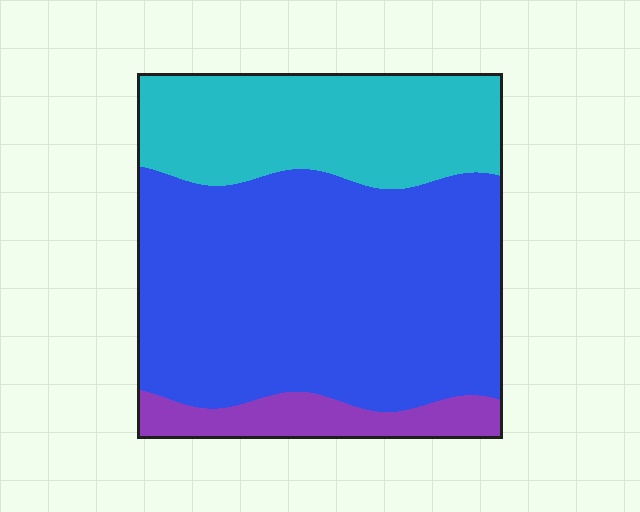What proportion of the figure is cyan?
Cyan takes up about one quarter (1/4) of the figure.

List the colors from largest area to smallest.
From largest to smallest: blue, cyan, purple.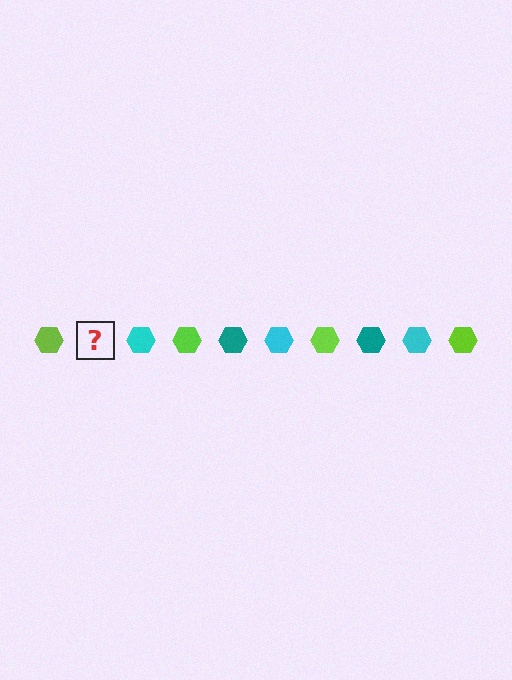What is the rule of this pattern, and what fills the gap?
The rule is that the pattern cycles through lime, teal, cyan hexagons. The gap should be filled with a teal hexagon.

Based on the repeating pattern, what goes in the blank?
The blank should be a teal hexagon.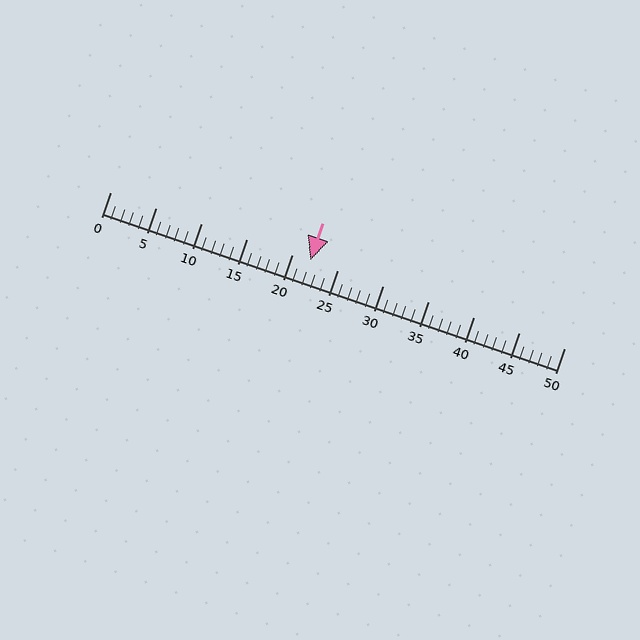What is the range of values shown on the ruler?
The ruler shows values from 0 to 50.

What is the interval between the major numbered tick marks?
The major tick marks are spaced 5 units apart.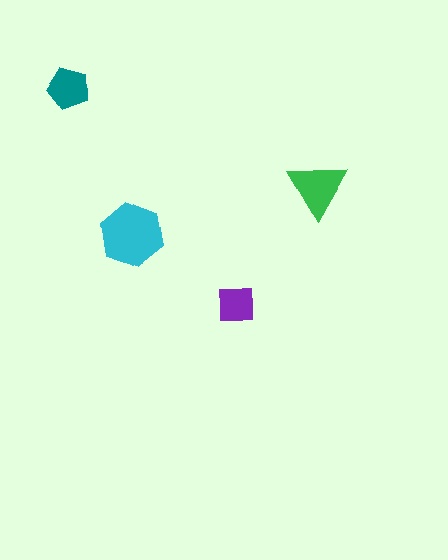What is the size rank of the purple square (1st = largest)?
4th.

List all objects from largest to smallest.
The cyan hexagon, the green triangle, the teal pentagon, the purple square.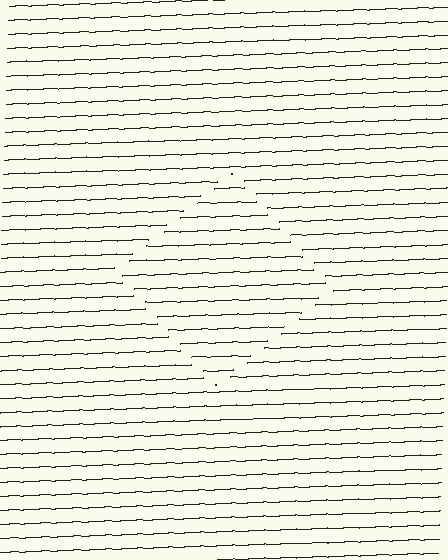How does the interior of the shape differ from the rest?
The interior of the shape contains the same grating, shifted by half a period — the contour is defined by the phase discontinuity where line-ends from the inner and outer gratings abut.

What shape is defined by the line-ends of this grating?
An illusory square. The interior of the shape contains the same grating, shifted by half a period — the contour is defined by the phase discontinuity where line-ends from the inner and outer gratings abut.